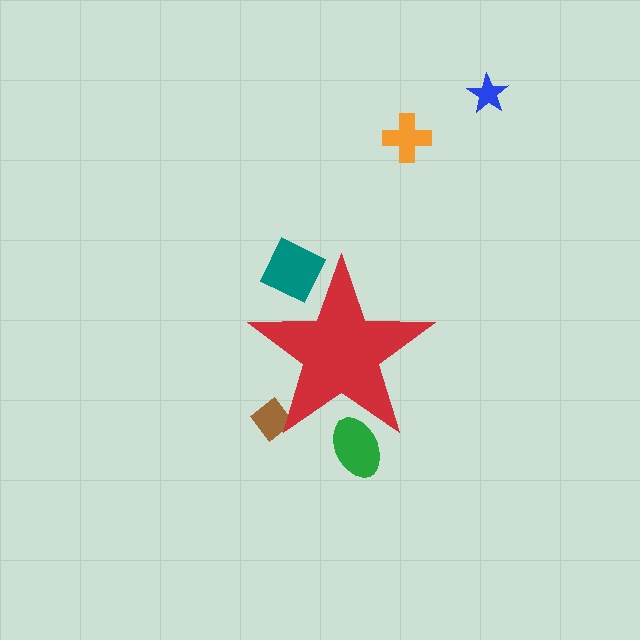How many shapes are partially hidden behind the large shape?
3 shapes are partially hidden.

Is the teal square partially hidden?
Yes, the teal square is partially hidden behind the red star.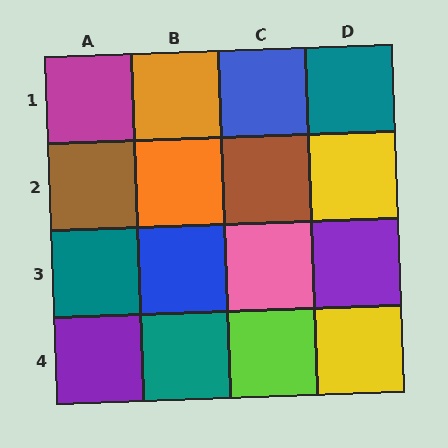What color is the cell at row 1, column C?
Blue.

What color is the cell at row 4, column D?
Yellow.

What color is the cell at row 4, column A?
Purple.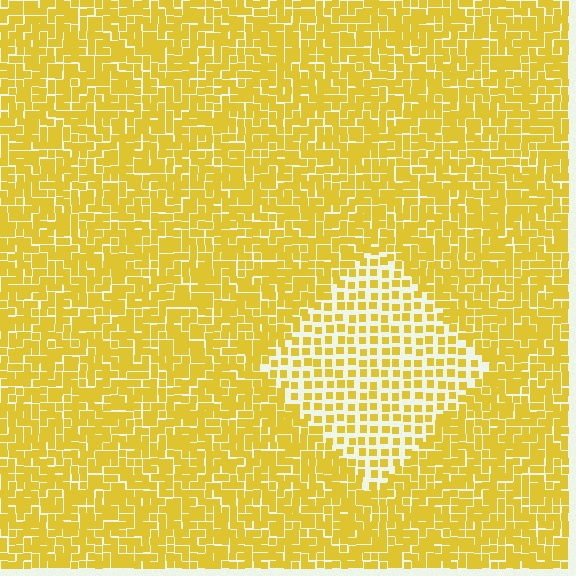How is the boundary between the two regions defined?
The boundary is defined by a change in element density (approximately 2.0x ratio). All elements are the same color, size, and shape.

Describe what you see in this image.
The image contains small yellow elements arranged at two different densities. A diamond-shaped region is visible where the elements are less densely packed than the surrounding area.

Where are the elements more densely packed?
The elements are more densely packed outside the diamond boundary.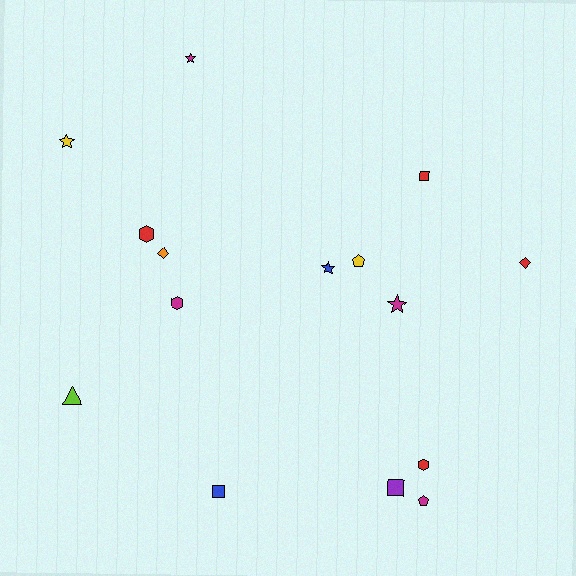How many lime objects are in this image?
There is 1 lime object.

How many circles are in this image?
There are no circles.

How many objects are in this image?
There are 15 objects.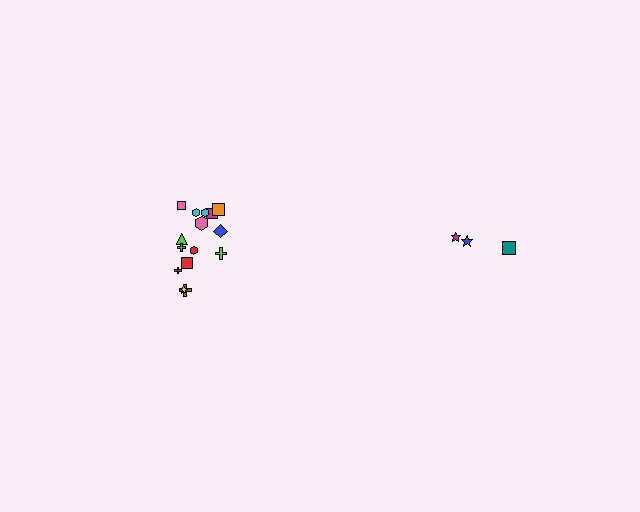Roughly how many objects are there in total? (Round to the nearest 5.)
Roughly 20 objects in total.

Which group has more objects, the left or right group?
The left group.